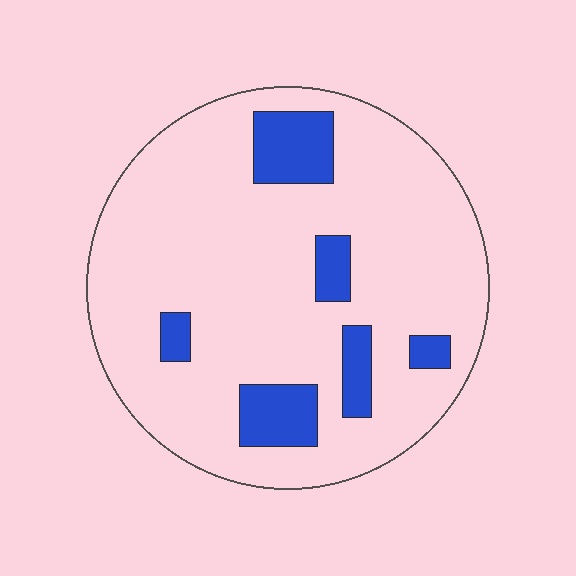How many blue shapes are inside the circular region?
6.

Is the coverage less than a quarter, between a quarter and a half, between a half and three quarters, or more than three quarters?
Less than a quarter.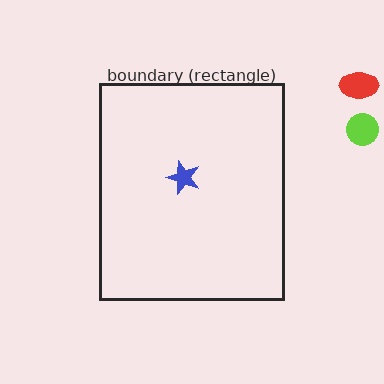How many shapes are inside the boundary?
1 inside, 2 outside.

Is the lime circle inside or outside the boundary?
Outside.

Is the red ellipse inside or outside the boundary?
Outside.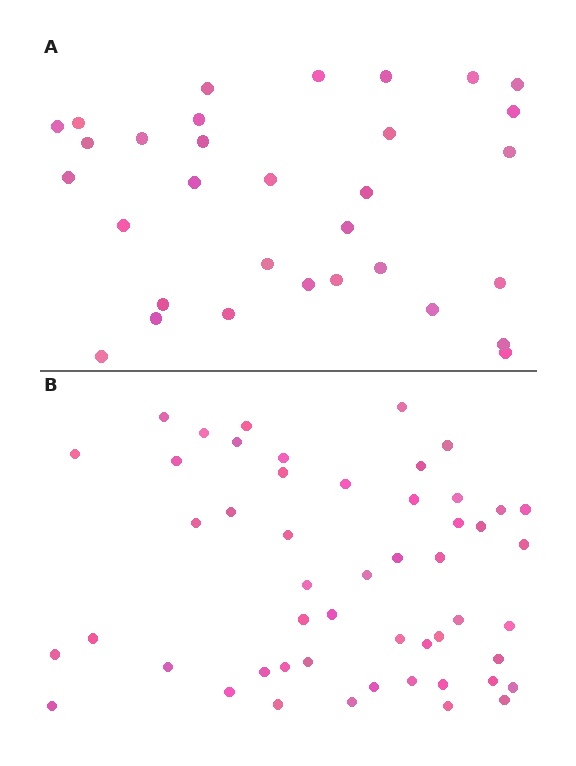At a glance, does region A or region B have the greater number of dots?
Region B (the bottom region) has more dots.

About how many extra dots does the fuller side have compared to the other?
Region B has approximately 20 more dots than region A.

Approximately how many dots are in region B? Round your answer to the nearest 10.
About 50 dots. (The exact count is 51, which rounds to 50.)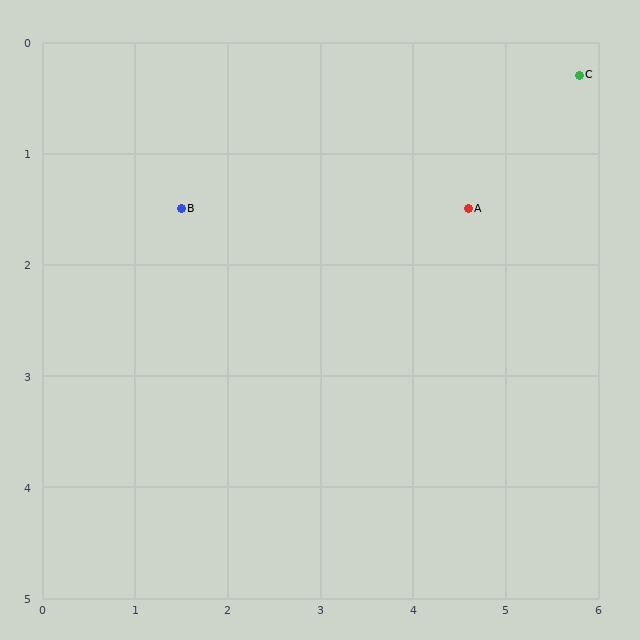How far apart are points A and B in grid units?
Points A and B are about 3.1 grid units apart.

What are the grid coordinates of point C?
Point C is at approximately (5.8, 0.3).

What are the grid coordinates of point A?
Point A is at approximately (4.6, 1.5).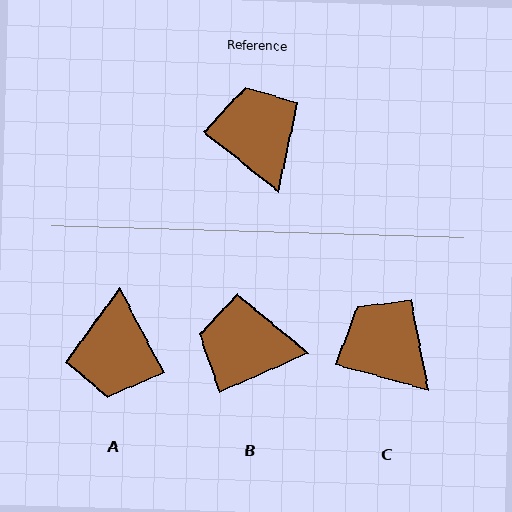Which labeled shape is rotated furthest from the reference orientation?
A, about 156 degrees away.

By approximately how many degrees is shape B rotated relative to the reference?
Approximately 63 degrees counter-clockwise.